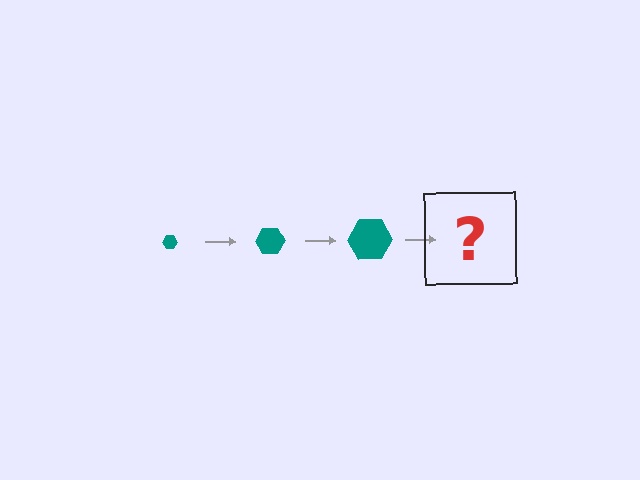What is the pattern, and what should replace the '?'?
The pattern is that the hexagon gets progressively larger each step. The '?' should be a teal hexagon, larger than the previous one.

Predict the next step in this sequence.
The next step is a teal hexagon, larger than the previous one.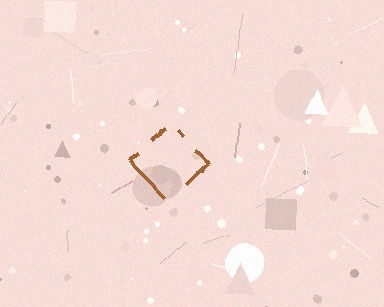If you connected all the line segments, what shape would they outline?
They would outline a diamond.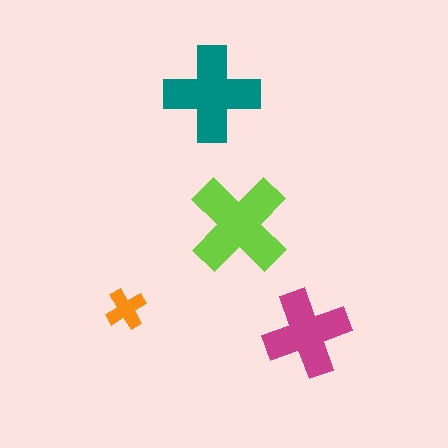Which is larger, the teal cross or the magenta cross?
The teal one.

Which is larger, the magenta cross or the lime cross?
The lime one.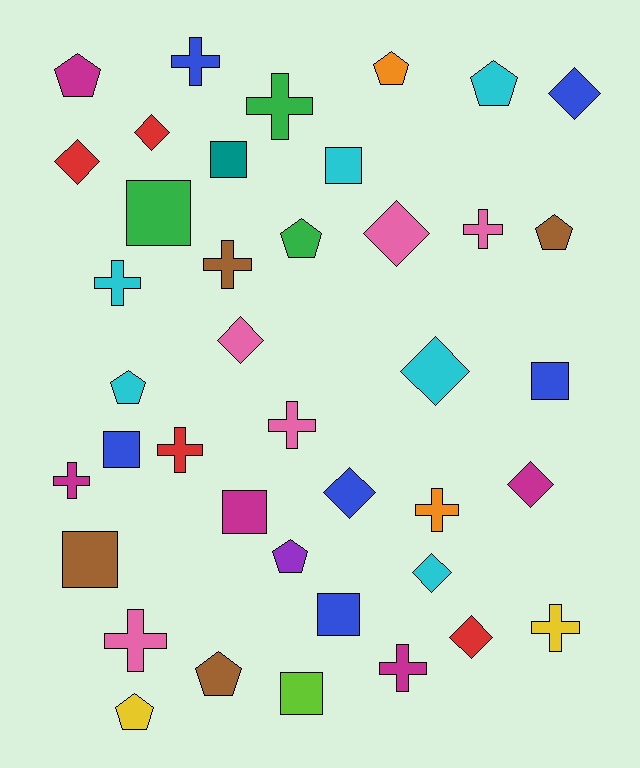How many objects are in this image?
There are 40 objects.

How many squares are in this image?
There are 9 squares.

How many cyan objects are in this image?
There are 6 cyan objects.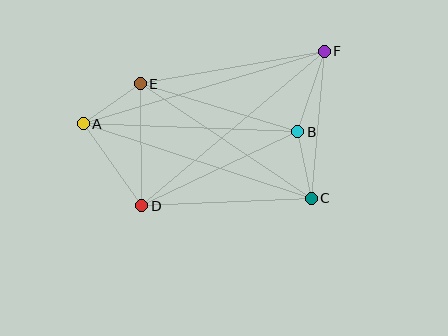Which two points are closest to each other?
Points B and C are closest to each other.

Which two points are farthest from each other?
Points A and F are farthest from each other.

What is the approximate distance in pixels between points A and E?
The distance between A and E is approximately 70 pixels.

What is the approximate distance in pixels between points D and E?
The distance between D and E is approximately 122 pixels.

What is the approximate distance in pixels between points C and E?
The distance between C and E is approximately 206 pixels.